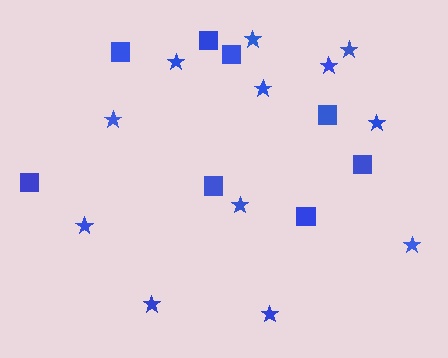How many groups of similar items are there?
There are 2 groups: one group of squares (8) and one group of stars (12).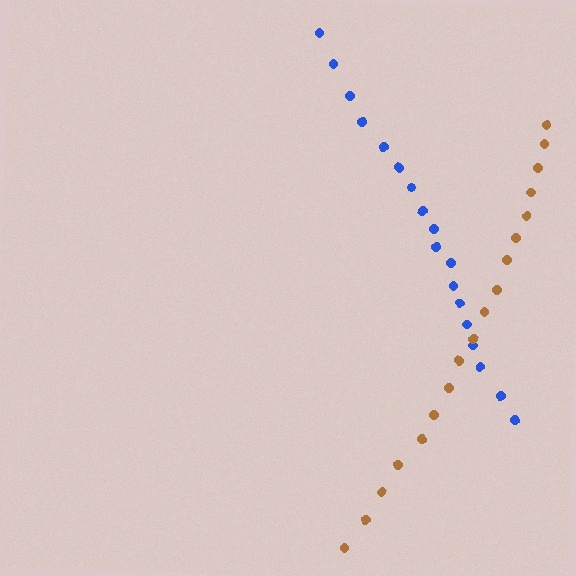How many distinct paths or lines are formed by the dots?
There are 2 distinct paths.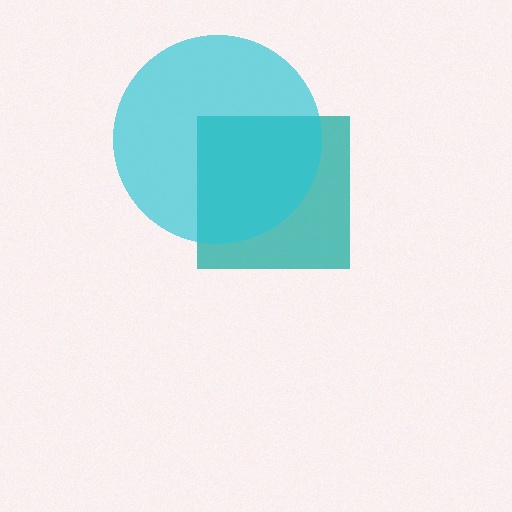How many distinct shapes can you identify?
There are 2 distinct shapes: a teal square, a cyan circle.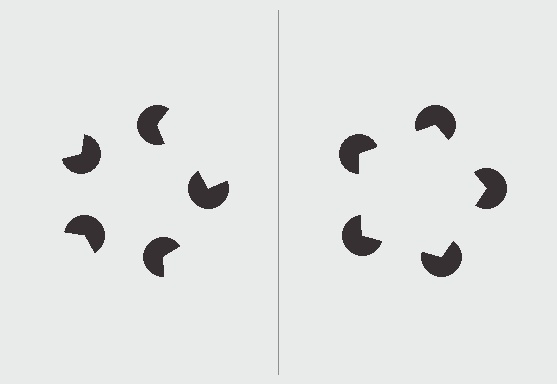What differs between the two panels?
The pac-man discs are positioned identically on both sides; only the wedge orientations differ. On the right they align to a pentagon; on the left they are misaligned.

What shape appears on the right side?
An illusory pentagon.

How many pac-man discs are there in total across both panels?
10 — 5 on each side.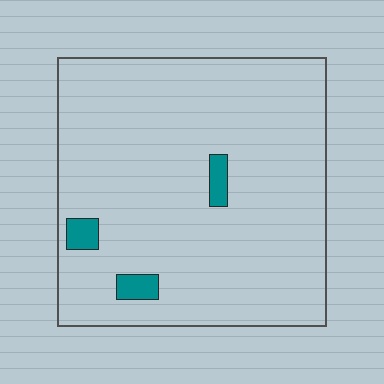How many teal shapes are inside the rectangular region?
3.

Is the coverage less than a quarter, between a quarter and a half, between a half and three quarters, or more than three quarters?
Less than a quarter.